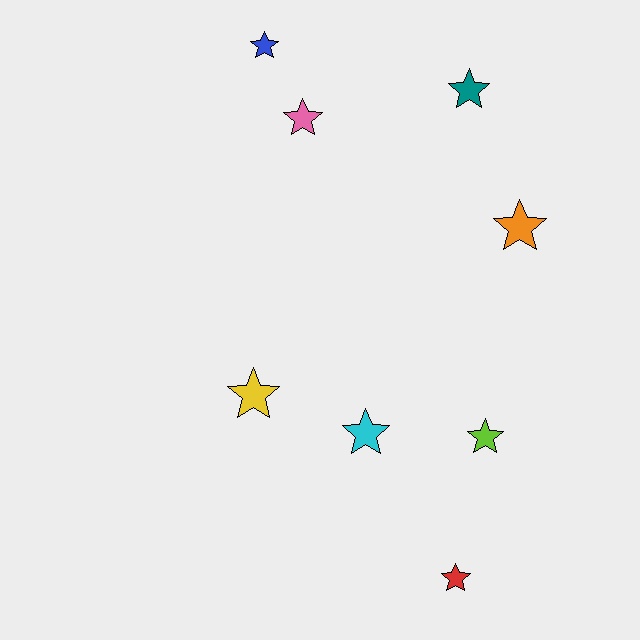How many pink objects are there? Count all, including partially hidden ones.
There is 1 pink object.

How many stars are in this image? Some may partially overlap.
There are 8 stars.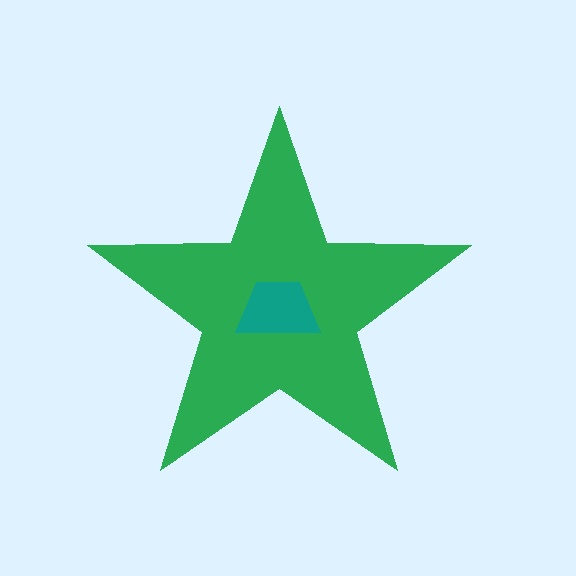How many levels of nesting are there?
2.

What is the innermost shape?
The teal trapezoid.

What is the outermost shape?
The green star.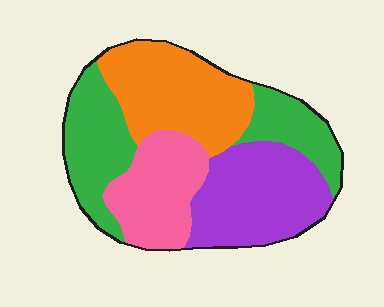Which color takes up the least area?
Pink, at roughly 20%.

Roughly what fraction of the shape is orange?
Orange takes up about one quarter (1/4) of the shape.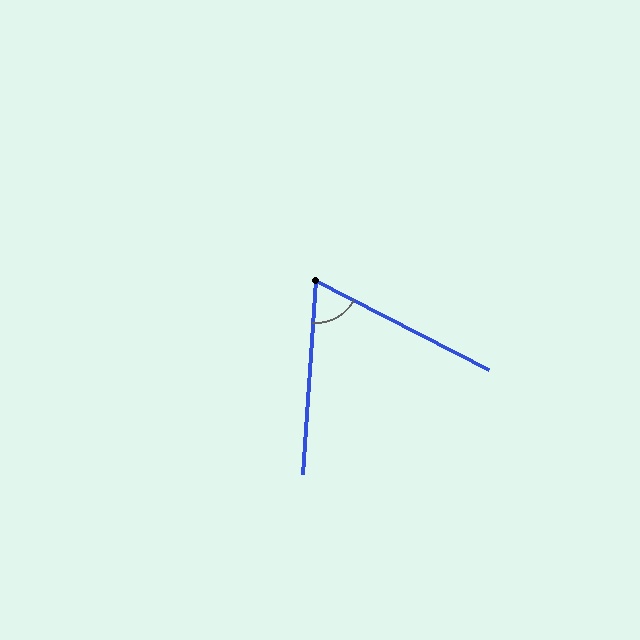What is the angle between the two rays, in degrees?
Approximately 66 degrees.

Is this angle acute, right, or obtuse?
It is acute.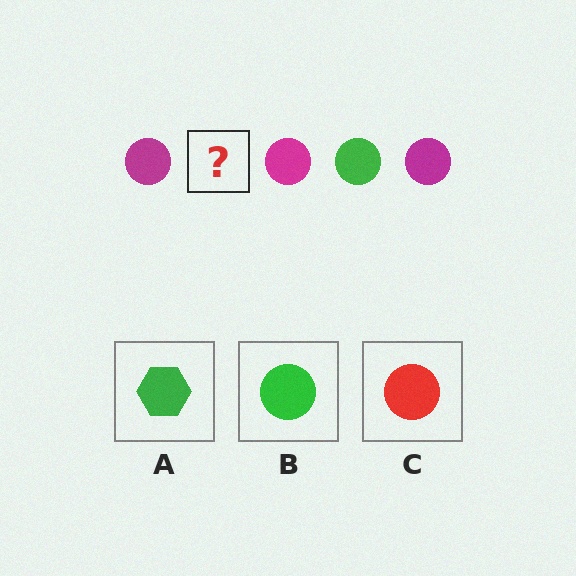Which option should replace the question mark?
Option B.